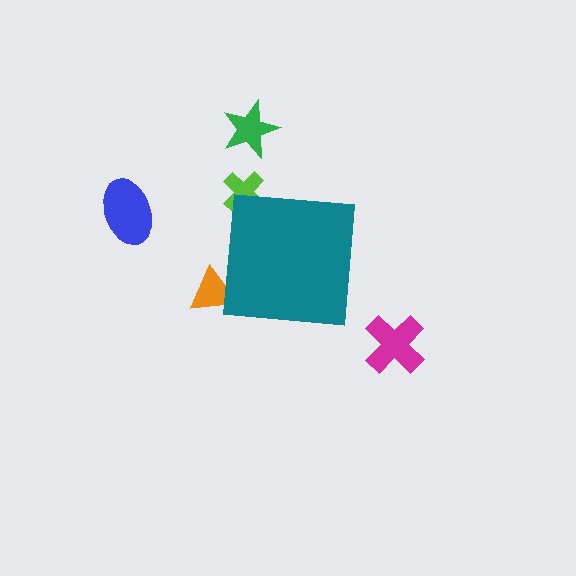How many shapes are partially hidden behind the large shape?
2 shapes are partially hidden.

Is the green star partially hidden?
No, the green star is fully visible.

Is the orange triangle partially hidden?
Yes, the orange triangle is partially hidden behind the teal square.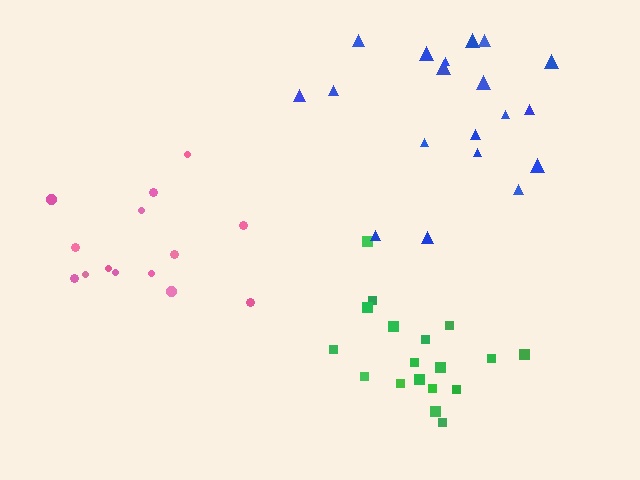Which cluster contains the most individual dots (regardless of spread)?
Blue (19).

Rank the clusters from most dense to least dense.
green, pink, blue.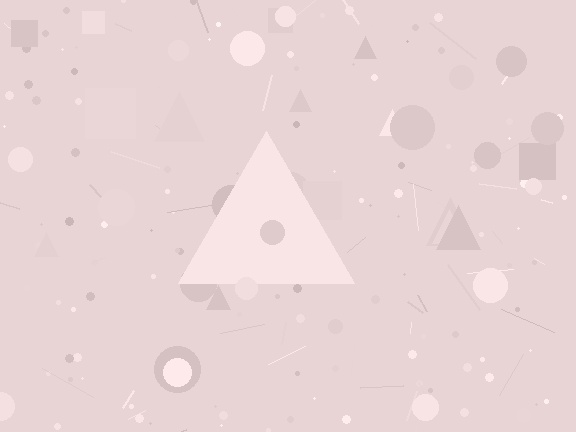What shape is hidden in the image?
A triangle is hidden in the image.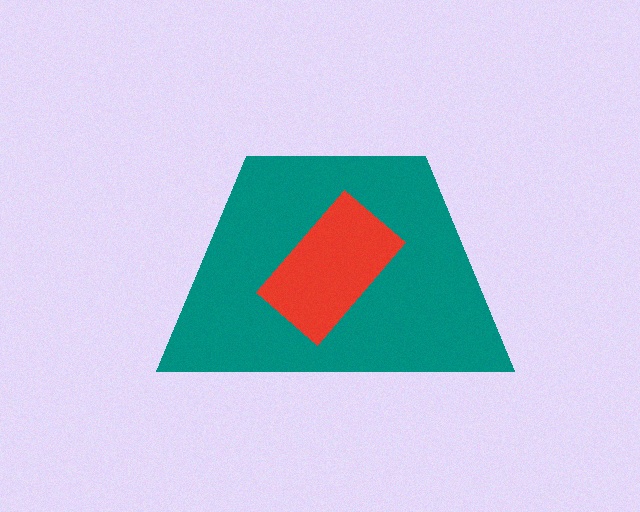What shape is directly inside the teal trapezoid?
The red rectangle.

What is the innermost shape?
The red rectangle.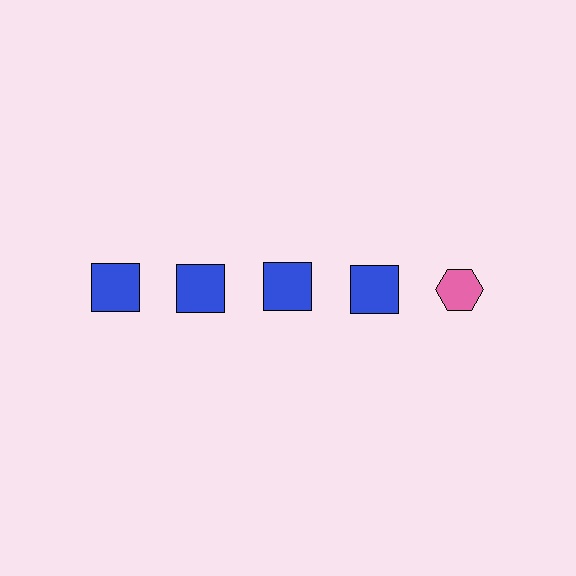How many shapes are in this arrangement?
There are 5 shapes arranged in a grid pattern.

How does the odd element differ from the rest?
It differs in both color (pink instead of blue) and shape (hexagon instead of square).